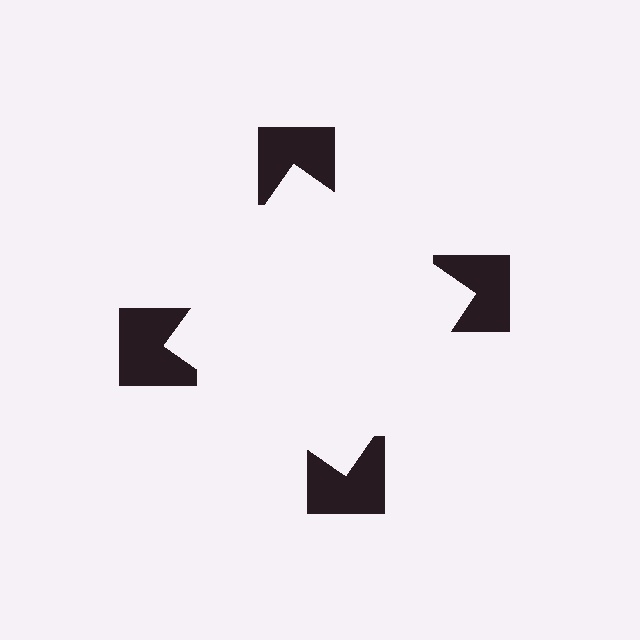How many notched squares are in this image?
There are 4 — one at each vertex of the illusory square.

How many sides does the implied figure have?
4 sides.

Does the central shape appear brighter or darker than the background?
It typically appears slightly brighter than the background, even though no actual brightness change is drawn.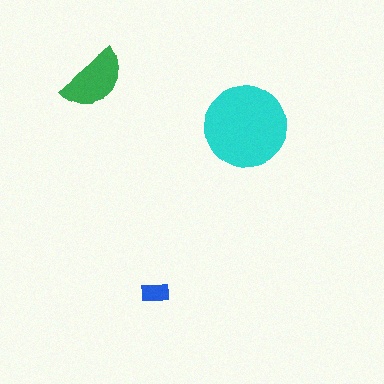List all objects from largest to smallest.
The cyan circle, the green semicircle, the blue rectangle.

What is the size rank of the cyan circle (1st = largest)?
1st.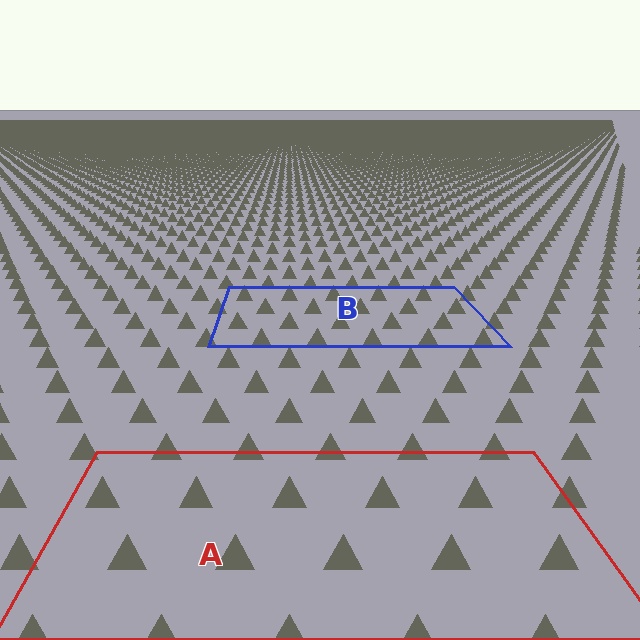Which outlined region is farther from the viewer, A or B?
Region B is farther from the viewer — the texture elements inside it appear smaller and more densely packed.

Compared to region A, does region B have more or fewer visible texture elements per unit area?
Region B has more texture elements per unit area — they are packed more densely because it is farther away.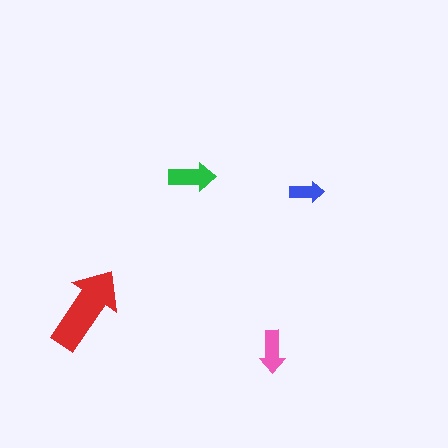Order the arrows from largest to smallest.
the red one, the green one, the pink one, the blue one.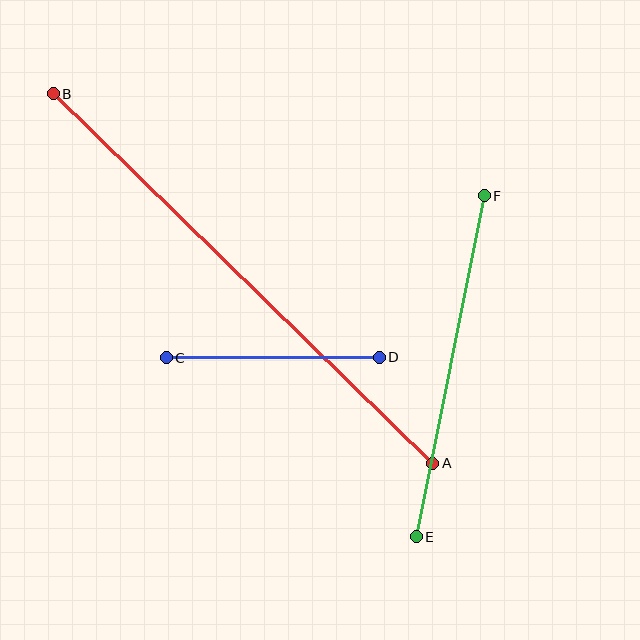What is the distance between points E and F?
The distance is approximately 348 pixels.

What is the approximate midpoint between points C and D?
The midpoint is at approximately (273, 357) pixels.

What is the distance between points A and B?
The distance is approximately 530 pixels.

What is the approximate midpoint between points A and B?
The midpoint is at approximately (243, 278) pixels.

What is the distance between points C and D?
The distance is approximately 213 pixels.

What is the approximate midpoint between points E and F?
The midpoint is at approximately (450, 366) pixels.